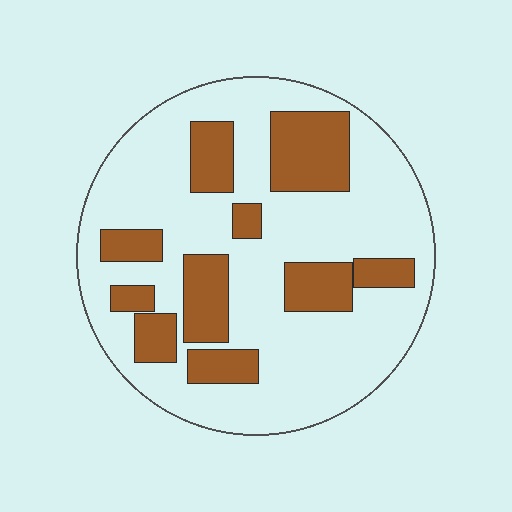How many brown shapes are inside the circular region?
10.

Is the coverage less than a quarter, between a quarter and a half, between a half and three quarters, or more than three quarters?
Between a quarter and a half.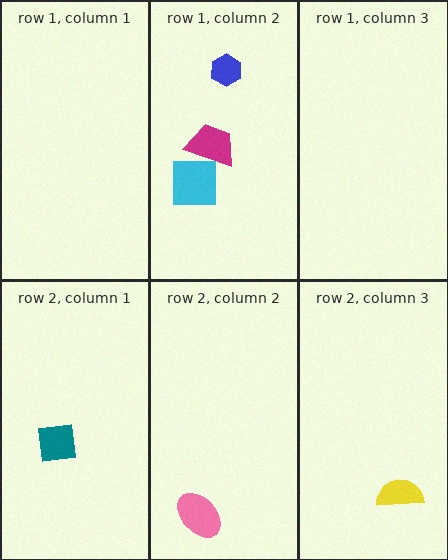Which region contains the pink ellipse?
The row 2, column 2 region.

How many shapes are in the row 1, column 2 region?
3.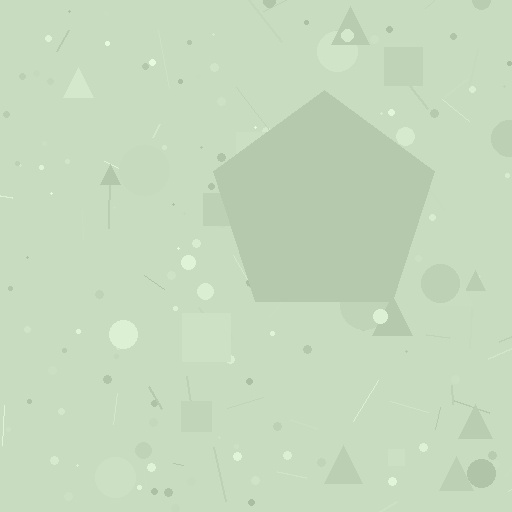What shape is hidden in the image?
A pentagon is hidden in the image.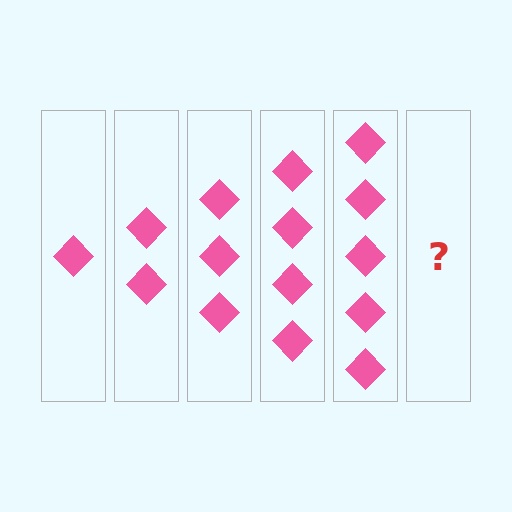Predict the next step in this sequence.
The next step is 6 diamonds.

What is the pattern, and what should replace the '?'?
The pattern is that each step adds one more diamond. The '?' should be 6 diamonds.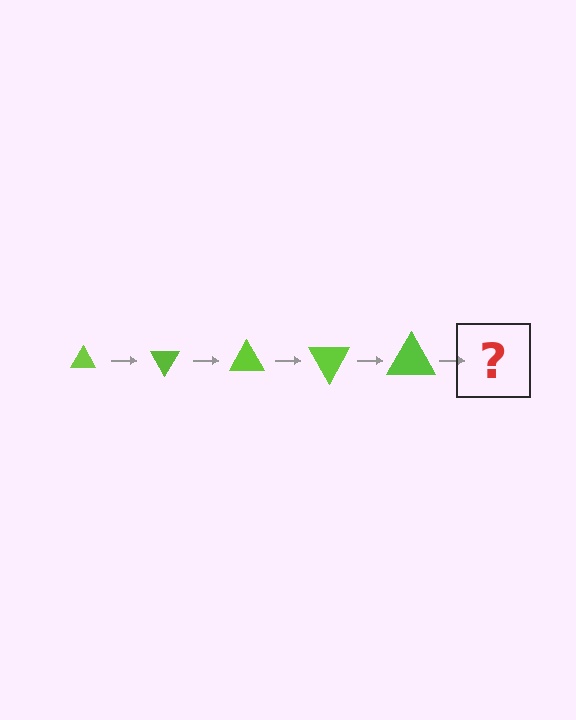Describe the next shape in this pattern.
It should be a triangle, larger than the previous one and rotated 300 degrees from the start.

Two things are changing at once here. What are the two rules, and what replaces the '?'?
The two rules are that the triangle grows larger each step and it rotates 60 degrees each step. The '?' should be a triangle, larger than the previous one and rotated 300 degrees from the start.